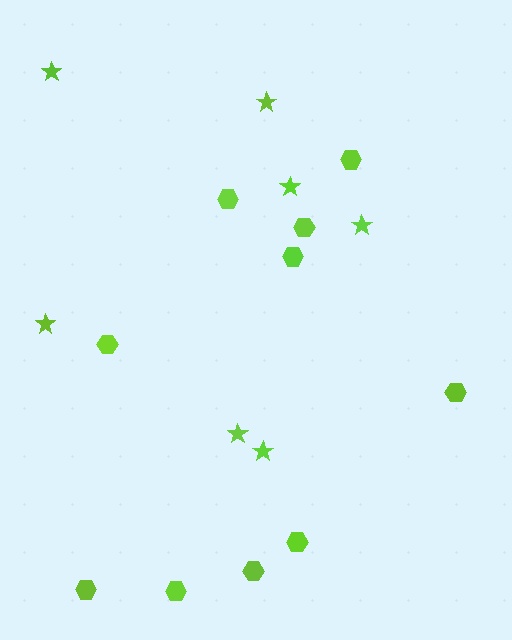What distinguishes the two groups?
There are 2 groups: one group of stars (7) and one group of hexagons (10).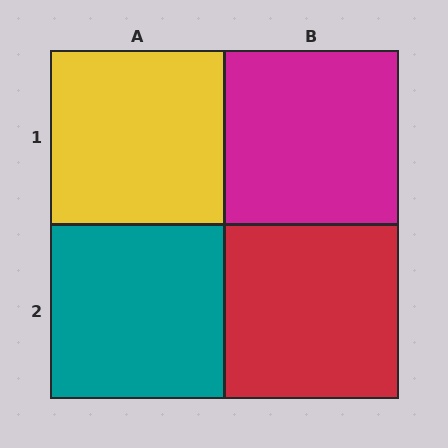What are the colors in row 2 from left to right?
Teal, red.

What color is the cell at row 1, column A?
Yellow.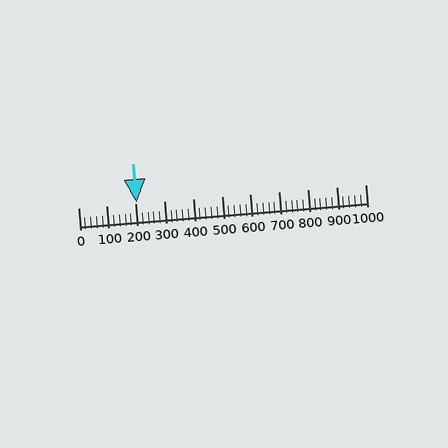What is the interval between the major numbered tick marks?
The major tick marks are spaced 100 units apart.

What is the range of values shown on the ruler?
The ruler shows values from 0 to 1000.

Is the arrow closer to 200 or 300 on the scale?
The arrow is closer to 200.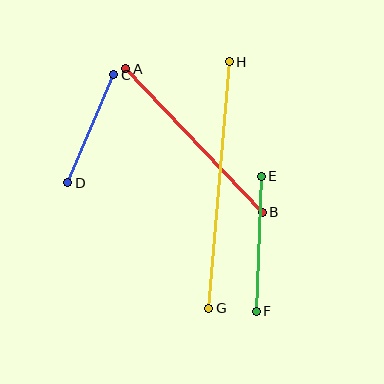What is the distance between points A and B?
The distance is approximately 198 pixels.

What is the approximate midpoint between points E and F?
The midpoint is at approximately (259, 244) pixels.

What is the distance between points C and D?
The distance is approximately 118 pixels.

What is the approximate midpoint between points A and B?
The midpoint is at approximately (194, 141) pixels.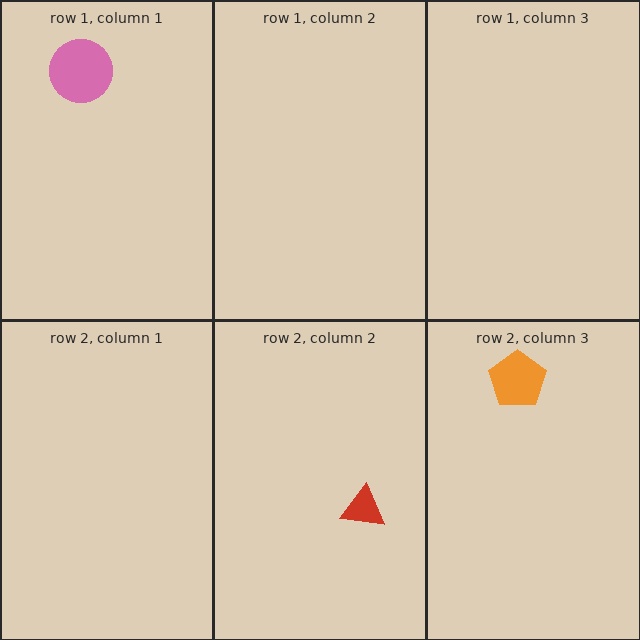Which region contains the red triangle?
The row 2, column 2 region.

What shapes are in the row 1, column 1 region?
The pink circle.